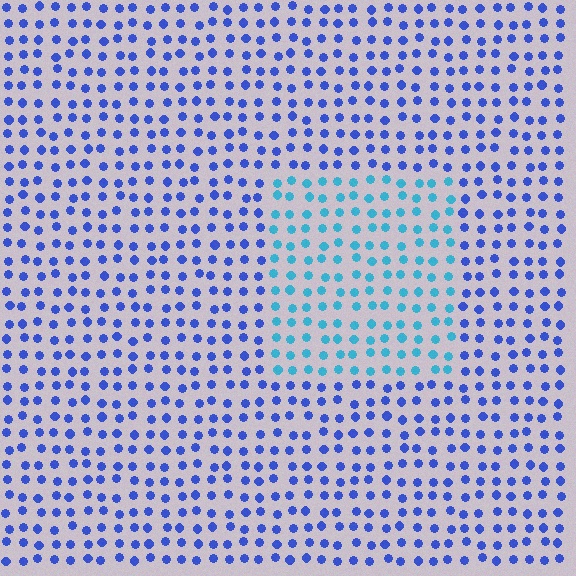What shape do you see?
I see a rectangle.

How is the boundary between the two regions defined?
The boundary is defined purely by a slight shift in hue (about 39 degrees). Spacing, size, and orientation are identical on both sides.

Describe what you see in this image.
The image is filled with small blue elements in a uniform arrangement. A rectangle-shaped region is visible where the elements are tinted to a slightly different hue, forming a subtle color boundary.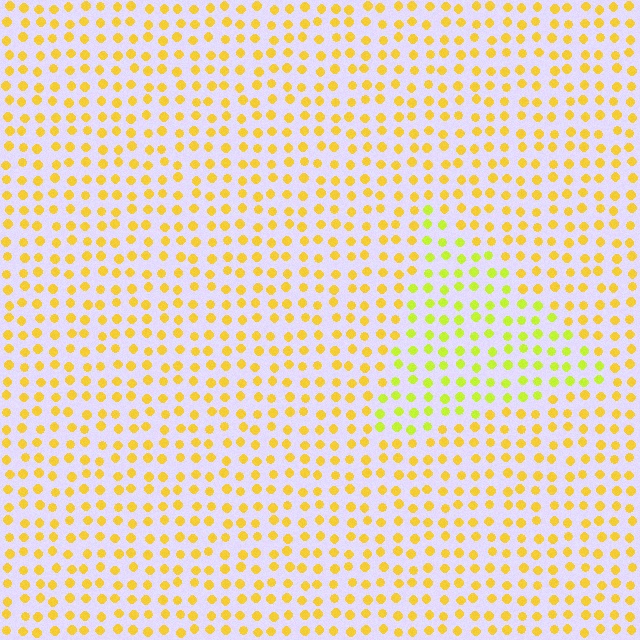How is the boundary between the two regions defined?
The boundary is defined purely by a slight shift in hue (about 28 degrees). Spacing, size, and orientation are identical on both sides.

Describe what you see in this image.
The image is filled with small yellow elements in a uniform arrangement. A triangle-shaped region is visible where the elements are tinted to a slightly different hue, forming a subtle color boundary.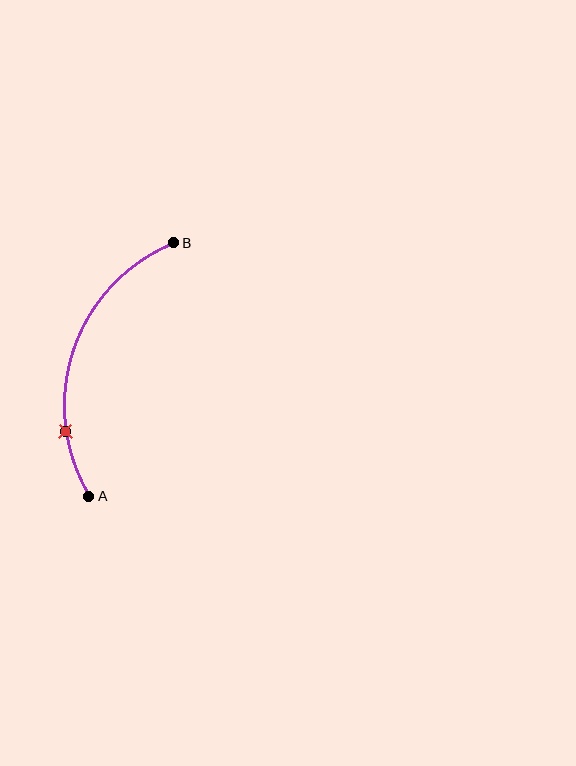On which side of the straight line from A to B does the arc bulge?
The arc bulges to the left of the straight line connecting A and B.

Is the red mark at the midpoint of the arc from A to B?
No. The red mark lies on the arc but is closer to endpoint A. The arc midpoint would be at the point on the curve equidistant along the arc from both A and B.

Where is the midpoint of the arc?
The arc midpoint is the point on the curve farthest from the straight line joining A and B. It sits to the left of that line.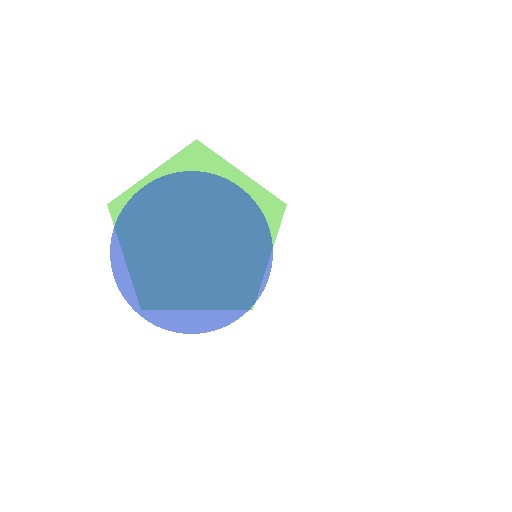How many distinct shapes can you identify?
There are 2 distinct shapes: a lime pentagon, a blue circle.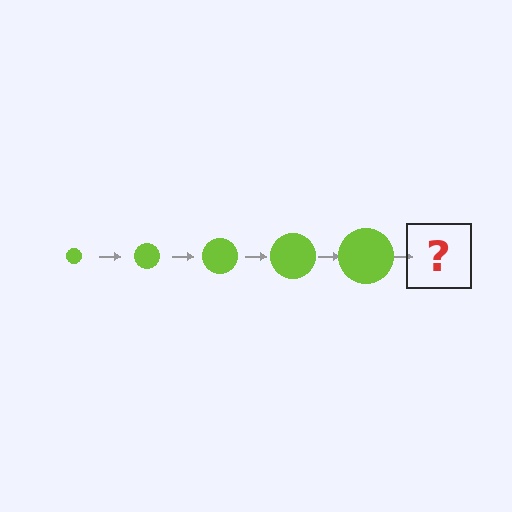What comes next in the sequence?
The next element should be a lime circle, larger than the previous one.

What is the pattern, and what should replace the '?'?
The pattern is that the circle gets progressively larger each step. The '?' should be a lime circle, larger than the previous one.